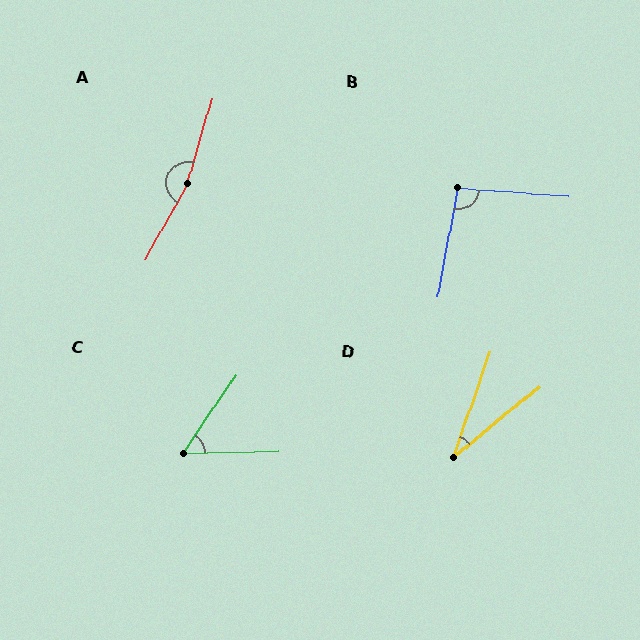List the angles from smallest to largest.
D (31°), C (54°), B (96°), A (167°).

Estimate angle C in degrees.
Approximately 54 degrees.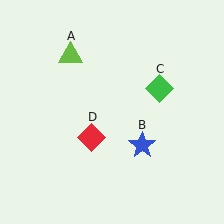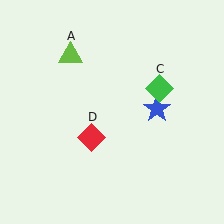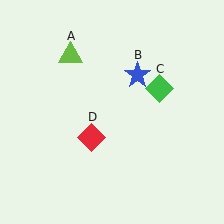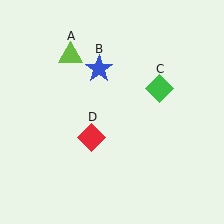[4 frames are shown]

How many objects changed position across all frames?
1 object changed position: blue star (object B).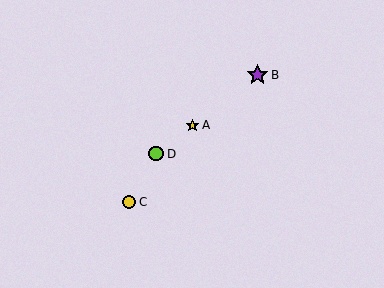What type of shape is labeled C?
Shape C is a yellow circle.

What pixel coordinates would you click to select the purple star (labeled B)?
Click at (258, 75) to select the purple star B.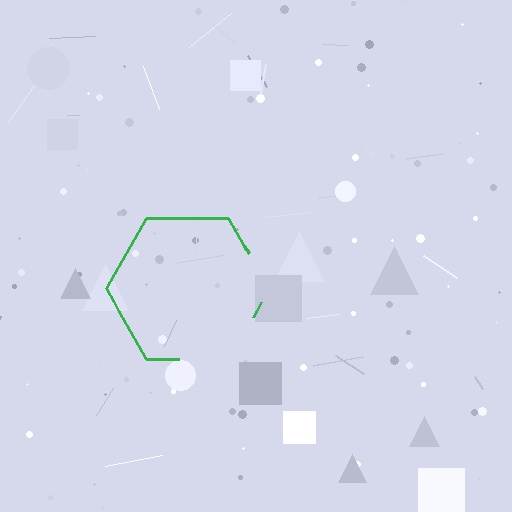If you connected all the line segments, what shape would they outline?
They would outline a hexagon.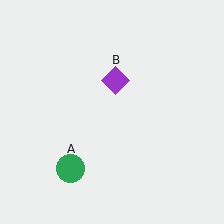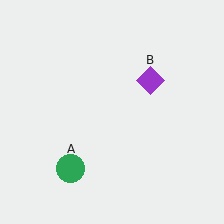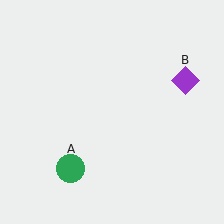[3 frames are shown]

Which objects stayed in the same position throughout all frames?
Green circle (object A) remained stationary.